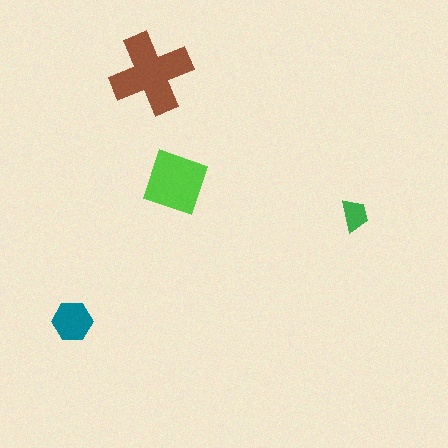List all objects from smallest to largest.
The green trapezoid, the teal hexagon, the lime diamond, the brown cross.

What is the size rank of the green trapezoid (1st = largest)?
4th.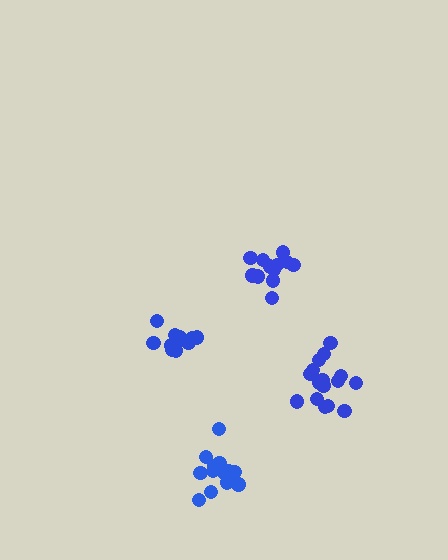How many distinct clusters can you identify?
There are 4 distinct clusters.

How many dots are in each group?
Group 1: 16 dots, Group 2: 12 dots, Group 3: 11 dots, Group 4: 16 dots (55 total).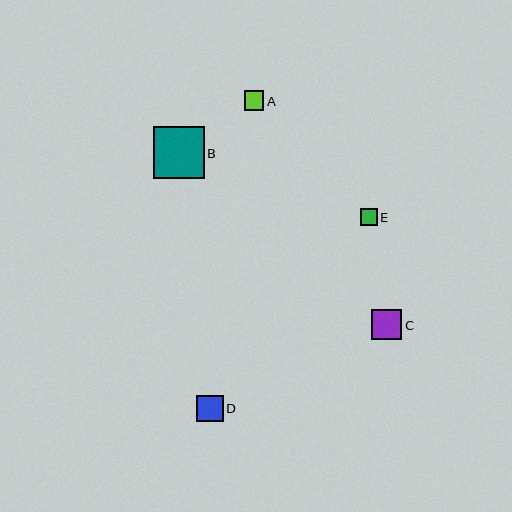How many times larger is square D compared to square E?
Square D is approximately 1.5 times the size of square E.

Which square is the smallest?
Square E is the smallest with a size of approximately 17 pixels.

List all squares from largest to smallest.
From largest to smallest: B, C, D, A, E.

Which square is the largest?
Square B is the largest with a size of approximately 51 pixels.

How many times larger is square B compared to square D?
Square B is approximately 2.0 times the size of square D.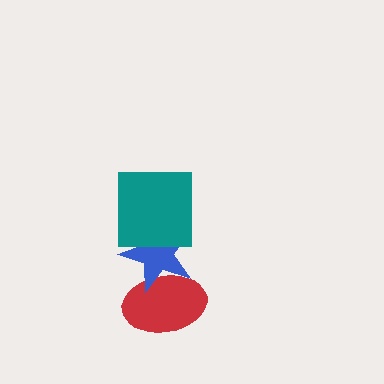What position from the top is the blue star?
The blue star is 2nd from the top.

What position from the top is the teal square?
The teal square is 1st from the top.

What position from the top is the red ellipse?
The red ellipse is 3rd from the top.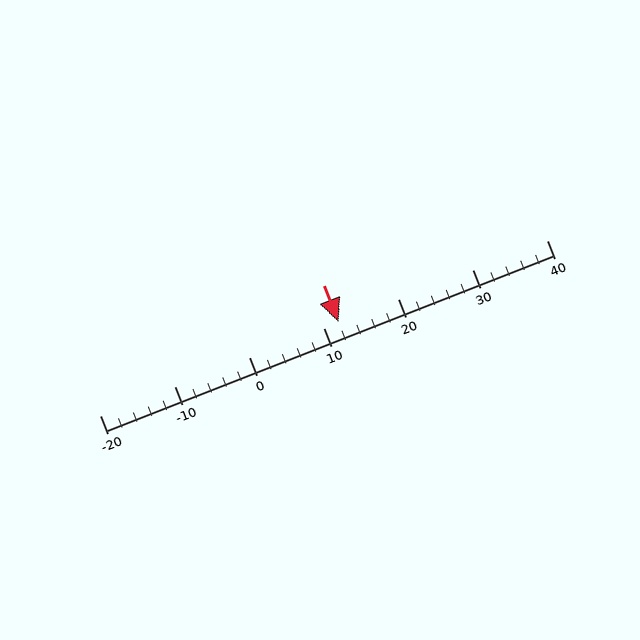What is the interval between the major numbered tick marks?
The major tick marks are spaced 10 units apart.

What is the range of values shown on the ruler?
The ruler shows values from -20 to 40.